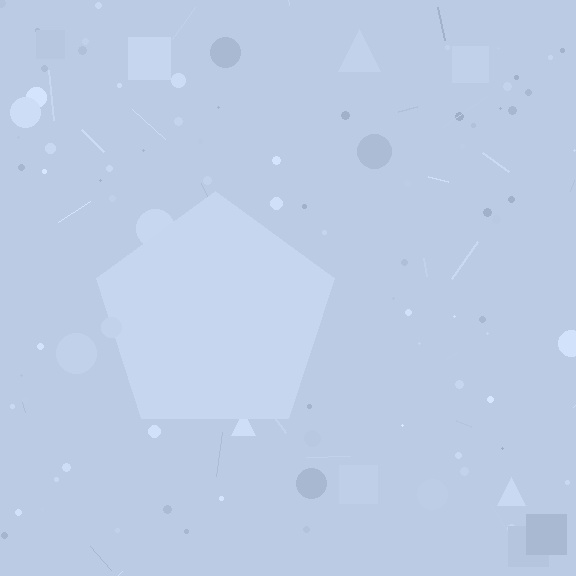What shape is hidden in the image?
A pentagon is hidden in the image.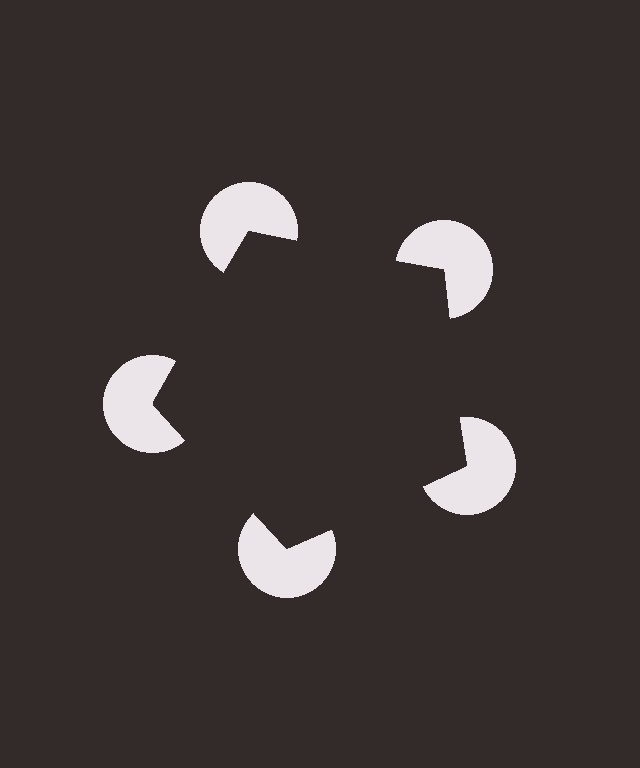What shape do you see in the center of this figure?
An illusory pentagon — its edges are inferred from the aligned wedge cuts in the pac-man discs, not physically drawn.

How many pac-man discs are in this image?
There are 5 — one at each vertex of the illusory pentagon.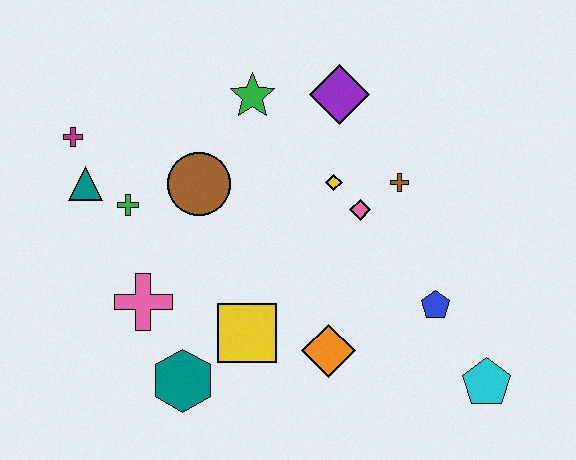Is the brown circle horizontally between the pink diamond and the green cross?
Yes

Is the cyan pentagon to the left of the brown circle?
No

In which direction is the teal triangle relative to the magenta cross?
The teal triangle is below the magenta cross.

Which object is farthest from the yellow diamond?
The magenta cross is farthest from the yellow diamond.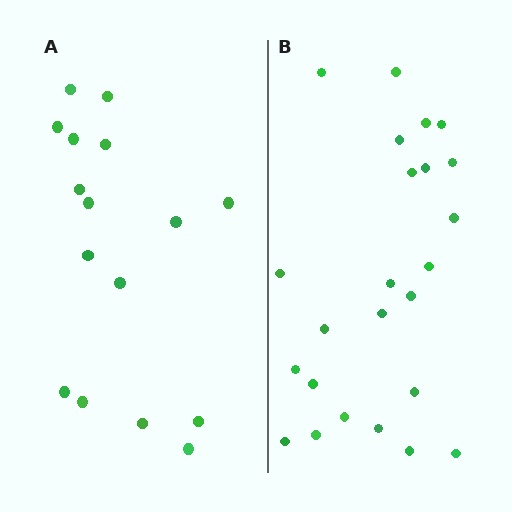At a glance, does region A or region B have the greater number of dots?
Region B (the right region) has more dots.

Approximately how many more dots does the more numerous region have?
Region B has roughly 8 or so more dots than region A.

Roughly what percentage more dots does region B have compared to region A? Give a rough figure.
About 50% more.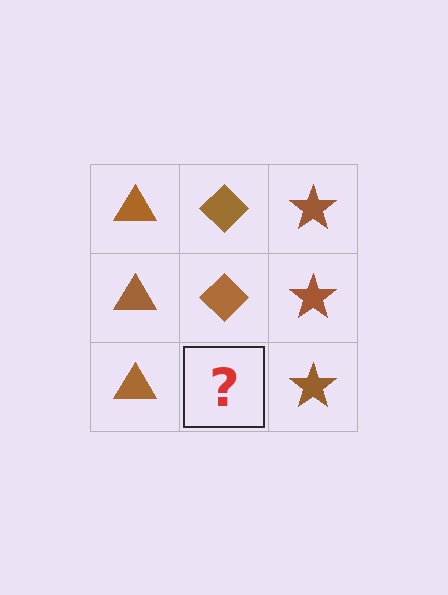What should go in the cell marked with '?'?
The missing cell should contain a brown diamond.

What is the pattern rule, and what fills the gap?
The rule is that each column has a consistent shape. The gap should be filled with a brown diamond.